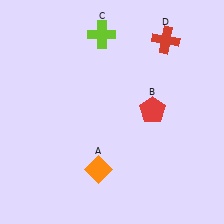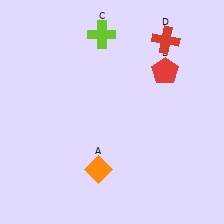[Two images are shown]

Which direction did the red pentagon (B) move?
The red pentagon (B) moved up.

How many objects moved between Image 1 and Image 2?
1 object moved between the two images.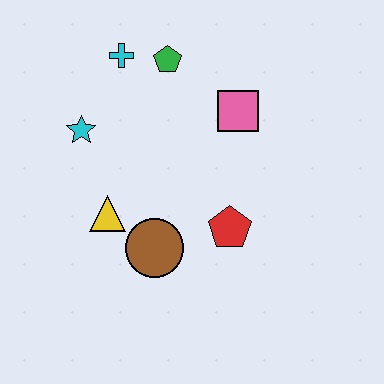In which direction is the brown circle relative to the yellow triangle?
The brown circle is to the right of the yellow triangle.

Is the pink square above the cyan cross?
No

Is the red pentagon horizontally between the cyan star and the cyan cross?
No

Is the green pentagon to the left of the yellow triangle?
No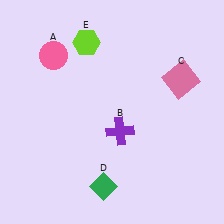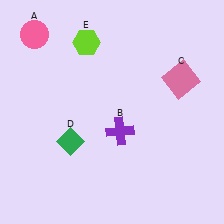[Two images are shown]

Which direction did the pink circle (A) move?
The pink circle (A) moved up.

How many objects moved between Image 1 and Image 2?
2 objects moved between the two images.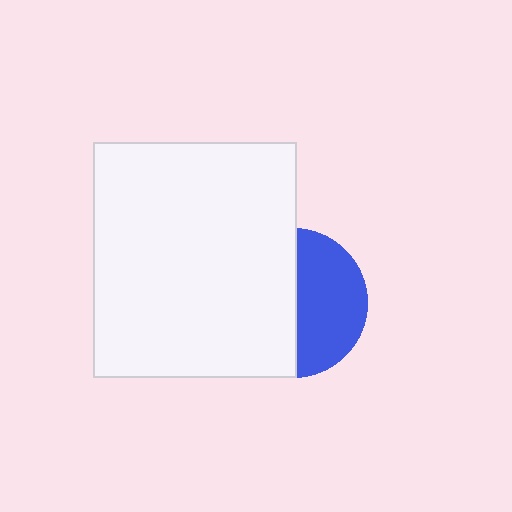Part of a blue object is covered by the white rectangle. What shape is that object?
It is a circle.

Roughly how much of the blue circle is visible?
About half of it is visible (roughly 46%).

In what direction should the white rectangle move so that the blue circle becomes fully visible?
The white rectangle should move left. That is the shortest direction to clear the overlap and leave the blue circle fully visible.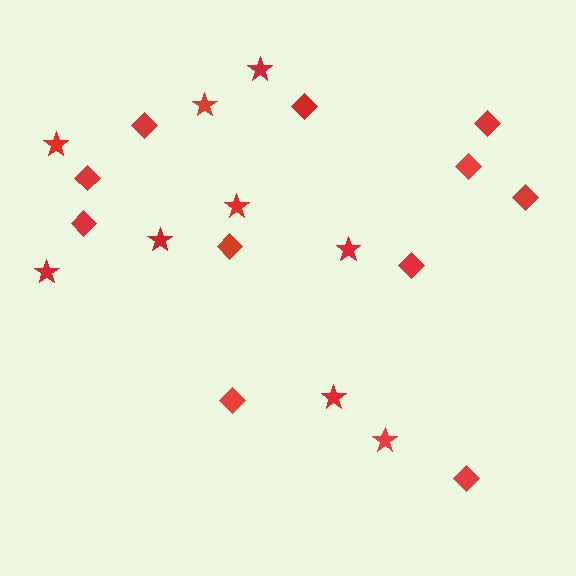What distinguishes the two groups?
There are 2 groups: one group of diamonds (11) and one group of stars (9).